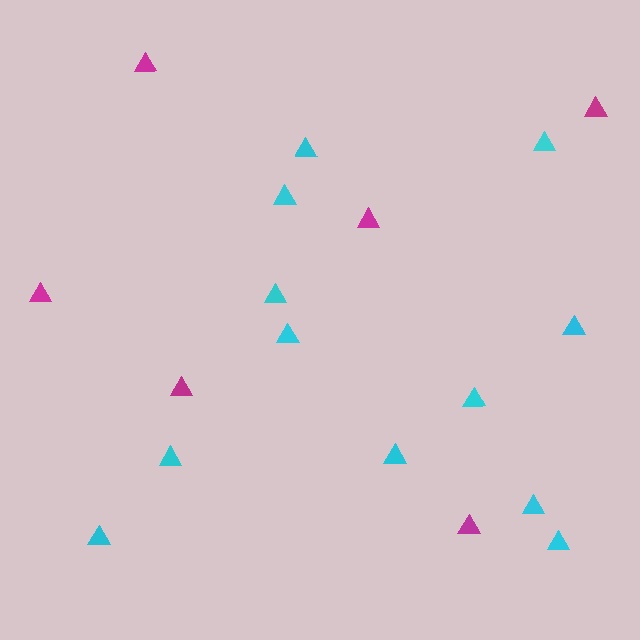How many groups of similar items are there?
There are 2 groups: one group of magenta triangles (6) and one group of cyan triangles (12).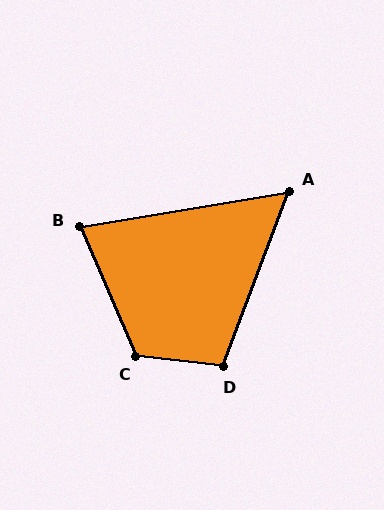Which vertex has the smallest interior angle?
A, at approximately 60 degrees.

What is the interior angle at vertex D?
Approximately 104 degrees (obtuse).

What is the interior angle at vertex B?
Approximately 76 degrees (acute).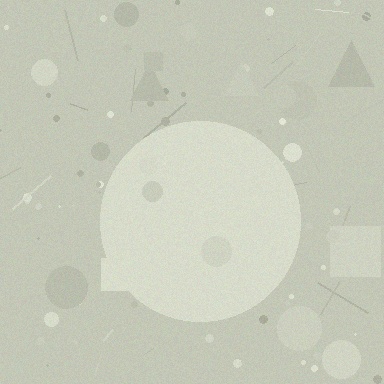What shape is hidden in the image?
A circle is hidden in the image.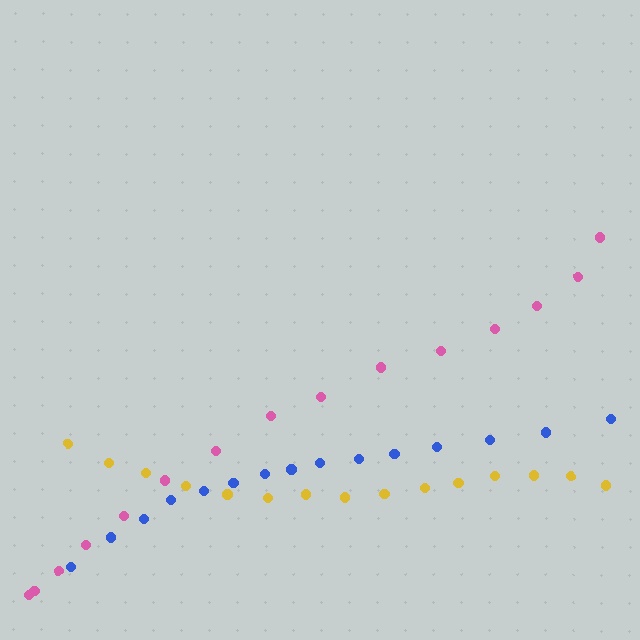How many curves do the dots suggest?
There are 3 distinct paths.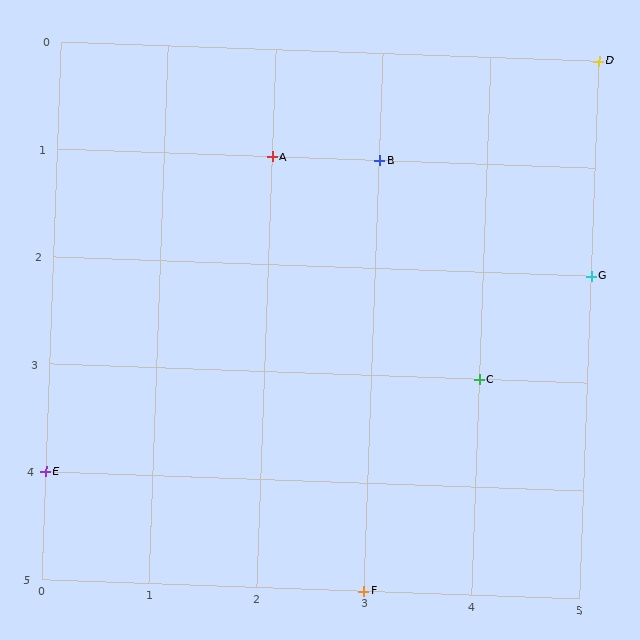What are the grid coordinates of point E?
Point E is at grid coordinates (0, 4).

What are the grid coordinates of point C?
Point C is at grid coordinates (4, 3).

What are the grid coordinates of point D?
Point D is at grid coordinates (5, 0).